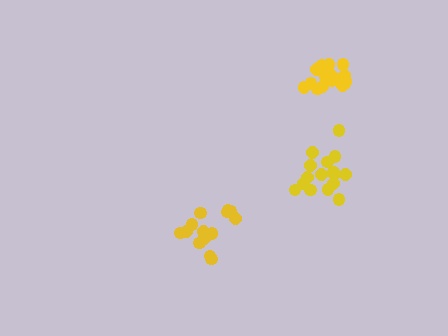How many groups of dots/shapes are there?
There are 3 groups.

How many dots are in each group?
Group 1: 18 dots, Group 2: 15 dots, Group 3: 16 dots (49 total).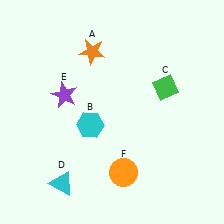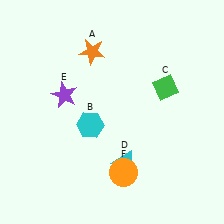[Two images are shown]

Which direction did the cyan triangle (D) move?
The cyan triangle (D) moved right.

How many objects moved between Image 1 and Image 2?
1 object moved between the two images.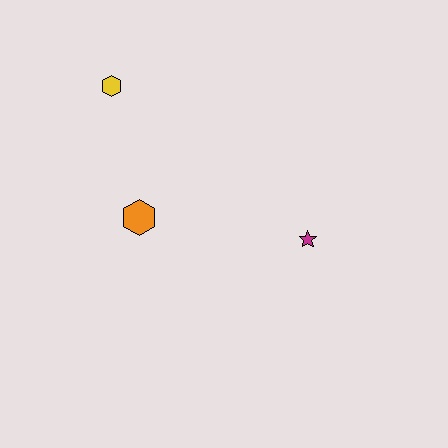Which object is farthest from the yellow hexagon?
The magenta star is farthest from the yellow hexagon.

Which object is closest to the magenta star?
The orange hexagon is closest to the magenta star.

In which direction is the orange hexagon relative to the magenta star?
The orange hexagon is to the left of the magenta star.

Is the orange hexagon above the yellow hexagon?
No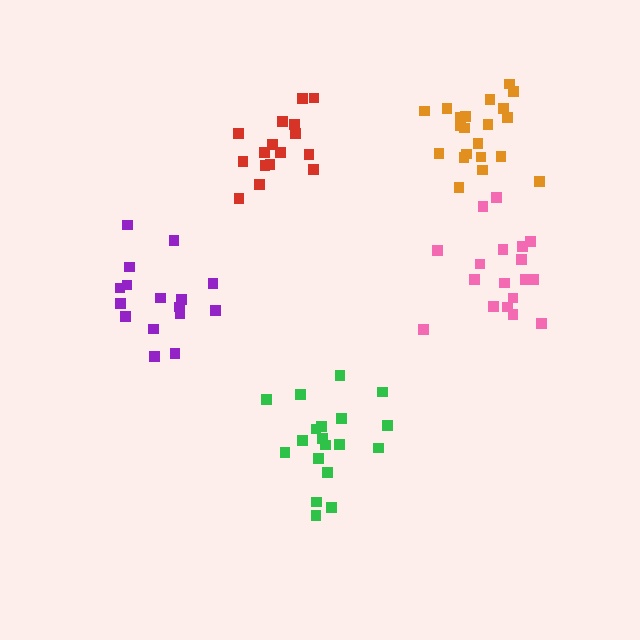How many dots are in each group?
Group 1: 21 dots, Group 2: 18 dots, Group 3: 17 dots, Group 4: 19 dots, Group 5: 16 dots (91 total).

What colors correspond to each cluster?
The clusters are colored: orange, pink, red, green, purple.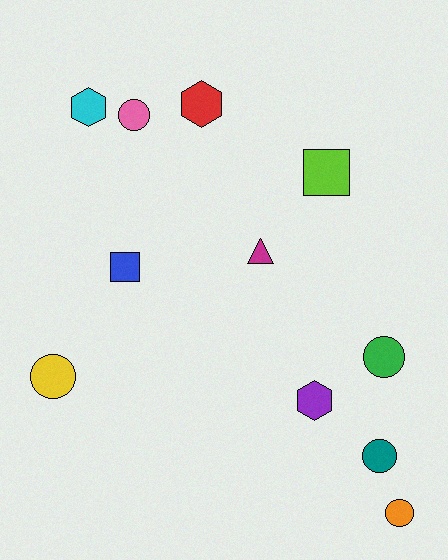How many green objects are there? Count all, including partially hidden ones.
There is 1 green object.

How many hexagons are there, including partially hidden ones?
There are 3 hexagons.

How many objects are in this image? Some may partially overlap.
There are 11 objects.